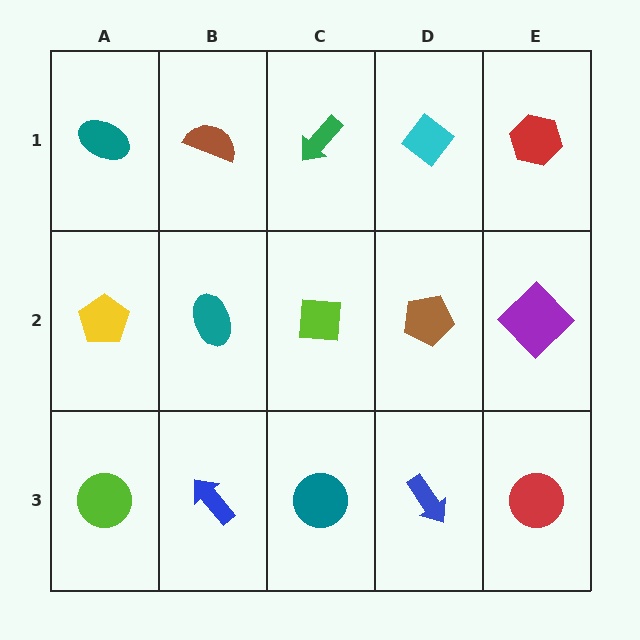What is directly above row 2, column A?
A teal ellipse.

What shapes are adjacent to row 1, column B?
A teal ellipse (row 2, column B), a teal ellipse (row 1, column A), a green arrow (row 1, column C).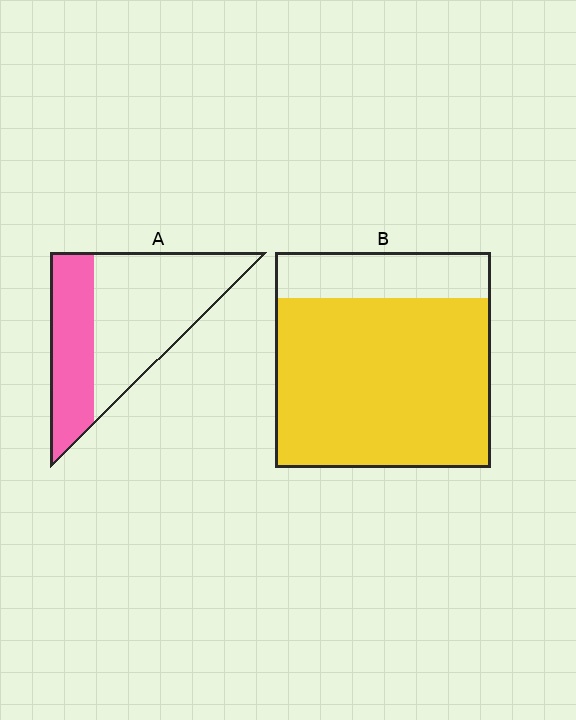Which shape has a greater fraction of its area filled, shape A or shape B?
Shape B.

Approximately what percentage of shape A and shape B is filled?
A is approximately 35% and B is approximately 80%.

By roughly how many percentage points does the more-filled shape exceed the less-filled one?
By roughly 40 percentage points (B over A).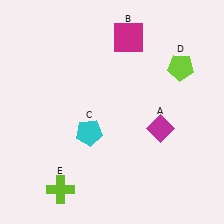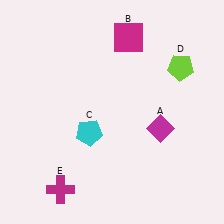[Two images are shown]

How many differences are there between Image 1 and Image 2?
There is 1 difference between the two images.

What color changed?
The cross (E) changed from lime in Image 1 to magenta in Image 2.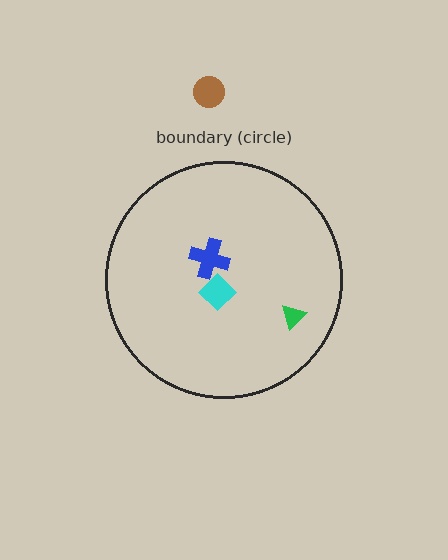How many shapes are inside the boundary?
3 inside, 1 outside.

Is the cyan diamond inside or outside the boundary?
Inside.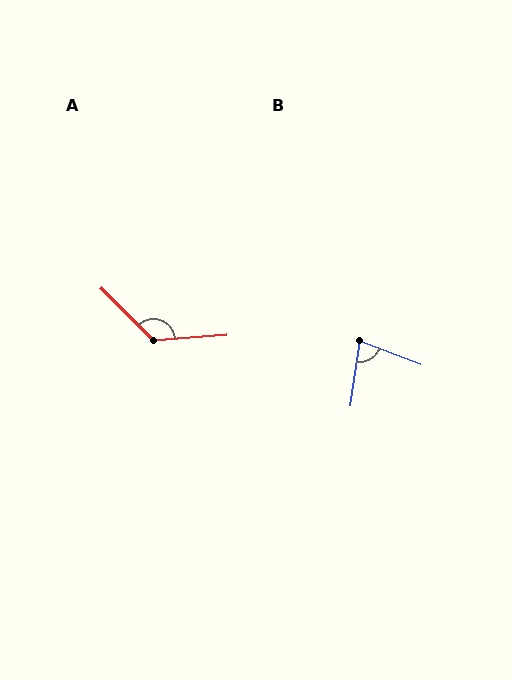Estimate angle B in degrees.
Approximately 77 degrees.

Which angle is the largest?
A, at approximately 130 degrees.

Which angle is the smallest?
B, at approximately 77 degrees.